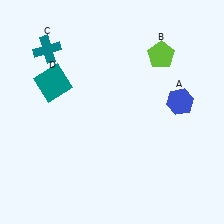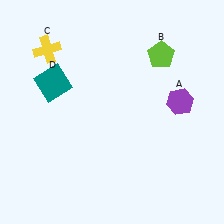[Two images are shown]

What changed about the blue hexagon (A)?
In Image 1, A is blue. In Image 2, it changed to purple.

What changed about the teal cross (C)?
In Image 1, C is teal. In Image 2, it changed to yellow.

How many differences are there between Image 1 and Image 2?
There are 2 differences between the two images.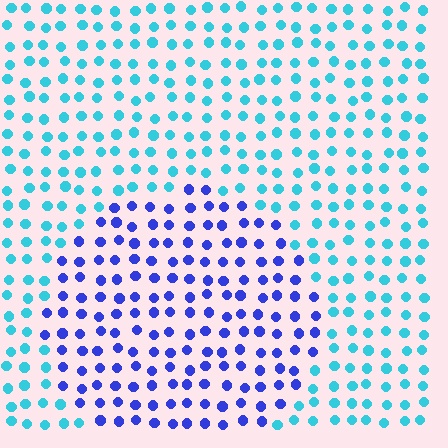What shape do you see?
I see a circle.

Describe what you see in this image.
The image is filled with small cyan elements in a uniform arrangement. A circle-shaped region is visible where the elements are tinted to a slightly different hue, forming a subtle color boundary.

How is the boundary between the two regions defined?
The boundary is defined purely by a slight shift in hue (about 51 degrees). Spacing, size, and orientation are identical on both sides.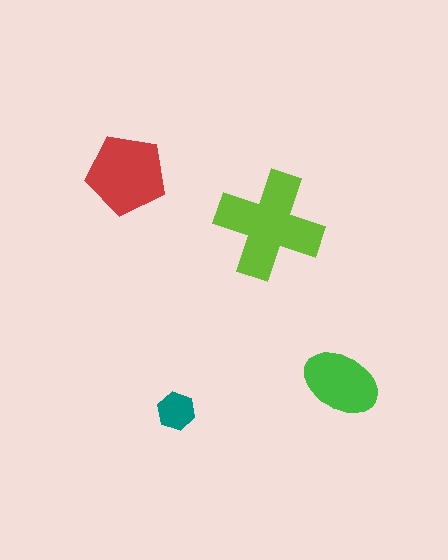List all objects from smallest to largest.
The teal hexagon, the green ellipse, the red pentagon, the lime cross.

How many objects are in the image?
There are 4 objects in the image.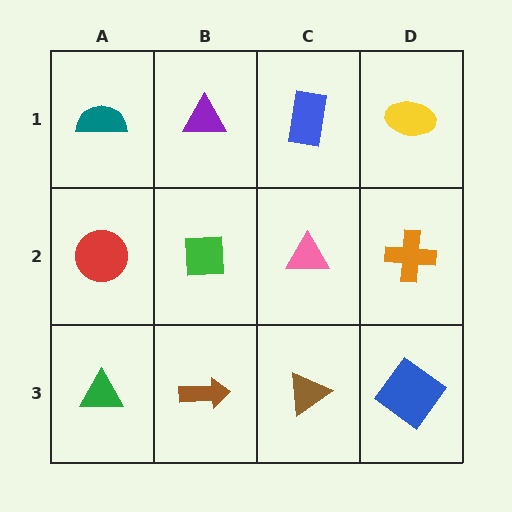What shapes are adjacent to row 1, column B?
A green square (row 2, column B), a teal semicircle (row 1, column A), a blue rectangle (row 1, column C).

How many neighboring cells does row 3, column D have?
2.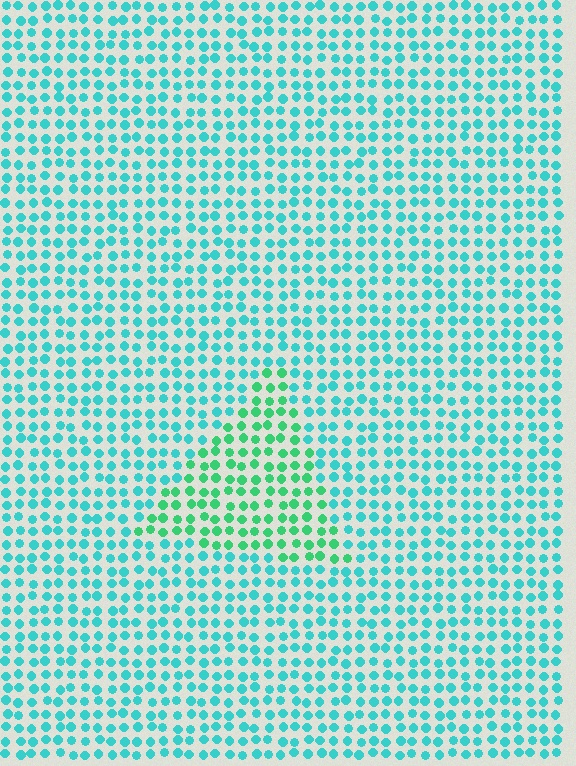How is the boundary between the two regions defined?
The boundary is defined purely by a slight shift in hue (about 35 degrees). Spacing, size, and orientation are identical on both sides.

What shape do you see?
I see a triangle.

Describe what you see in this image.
The image is filled with small cyan elements in a uniform arrangement. A triangle-shaped region is visible where the elements are tinted to a slightly different hue, forming a subtle color boundary.